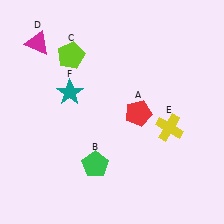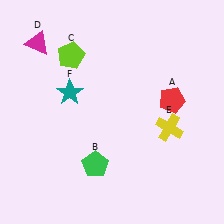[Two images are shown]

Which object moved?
The red pentagon (A) moved right.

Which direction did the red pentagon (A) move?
The red pentagon (A) moved right.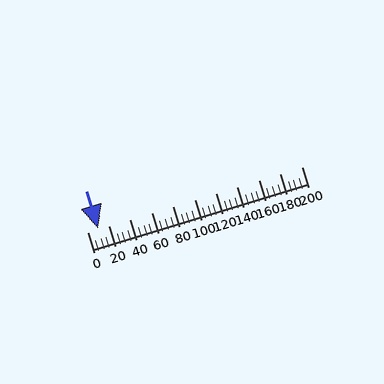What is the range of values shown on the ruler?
The ruler shows values from 0 to 200.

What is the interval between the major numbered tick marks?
The major tick marks are spaced 20 units apart.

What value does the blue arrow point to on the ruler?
The blue arrow points to approximately 10.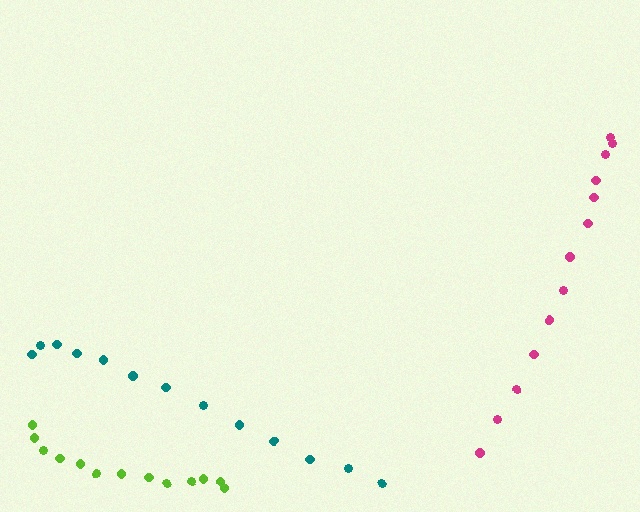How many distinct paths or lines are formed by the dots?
There are 3 distinct paths.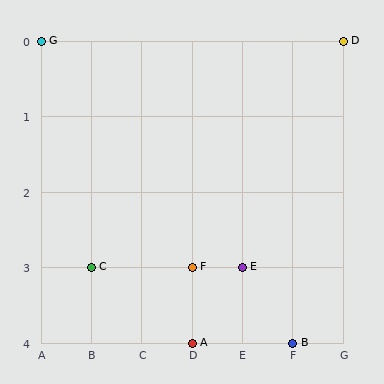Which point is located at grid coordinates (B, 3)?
Point C is at (B, 3).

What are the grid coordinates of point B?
Point B is at grid coordinates (F, 4).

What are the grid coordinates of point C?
Point C is at grid coordinates (B, 3).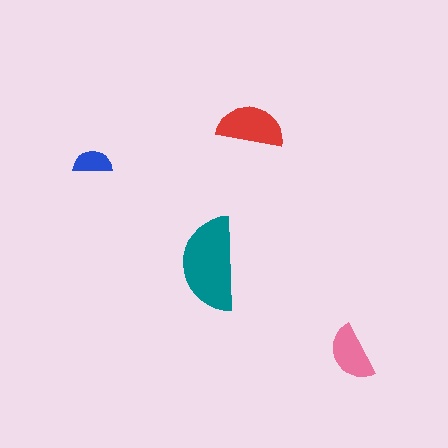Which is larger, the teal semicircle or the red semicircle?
The teal one.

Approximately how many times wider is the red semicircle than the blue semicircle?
About 1.5 times wider.